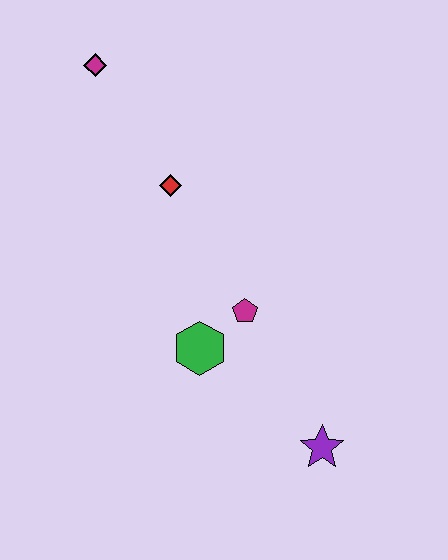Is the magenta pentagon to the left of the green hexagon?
No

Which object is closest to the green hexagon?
The magenta pentagon is closest to the green hexagon.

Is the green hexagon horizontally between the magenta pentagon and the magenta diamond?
Yes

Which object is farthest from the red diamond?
The purple star is farthest from the red diamond.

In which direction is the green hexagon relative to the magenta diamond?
The green hexagon is below the magenta diamond.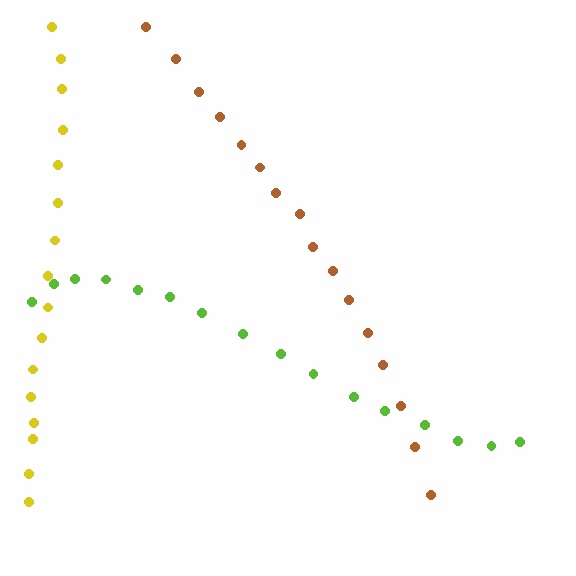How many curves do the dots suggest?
There are 3 distinct paths.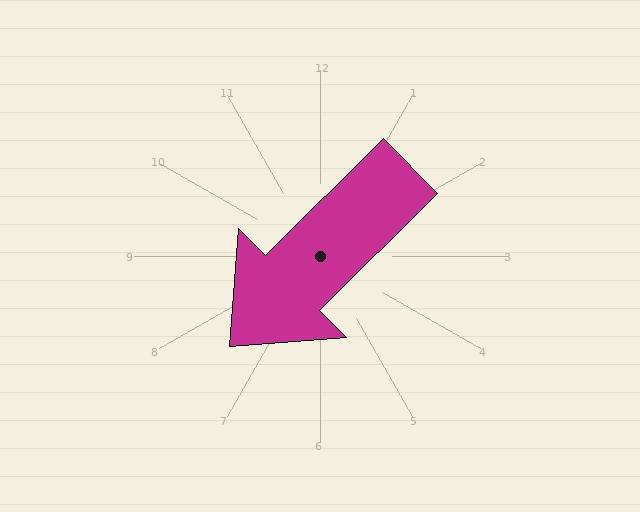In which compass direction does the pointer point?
Southwest.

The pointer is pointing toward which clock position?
Roughly 8 o'clock.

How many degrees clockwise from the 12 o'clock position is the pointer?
Approximately 225 degrees.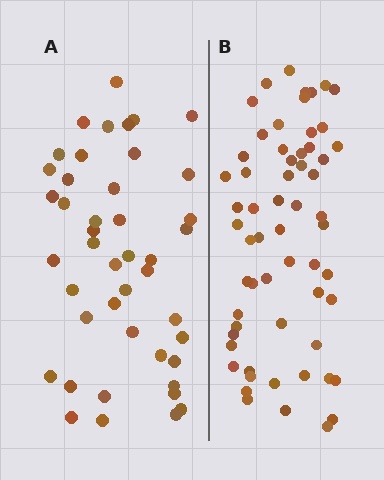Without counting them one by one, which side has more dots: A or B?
Region B (the right region) has more dots.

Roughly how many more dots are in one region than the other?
Region B has approximately 15 more dots than region A.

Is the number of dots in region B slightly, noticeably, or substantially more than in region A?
Region B has noticeably more, but not dramatically so. The ratio is roughly 1.4 to 1.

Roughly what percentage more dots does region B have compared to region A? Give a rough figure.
About 35% more.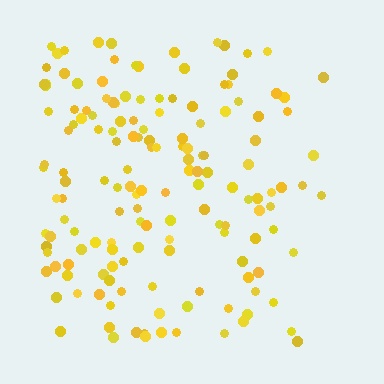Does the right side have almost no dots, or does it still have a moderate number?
Still a moderate number, just noticeably fewer than the left.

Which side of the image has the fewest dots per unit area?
The right.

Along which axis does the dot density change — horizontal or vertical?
Horizontal.